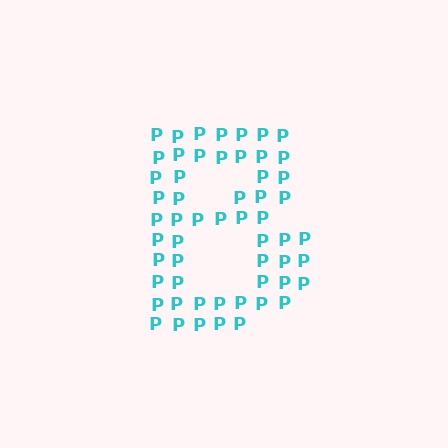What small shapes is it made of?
It is made of small letter P's.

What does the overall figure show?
The overall figure shows the letter B.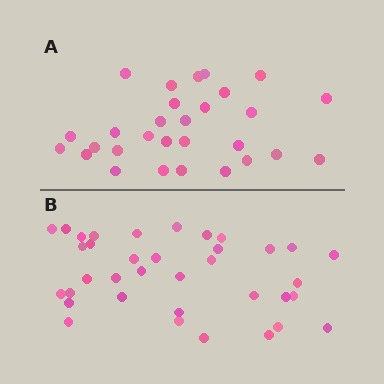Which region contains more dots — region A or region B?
Region B (the bottom region) has more dots.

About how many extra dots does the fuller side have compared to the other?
Region B has roughly 8 or so more dots than region A.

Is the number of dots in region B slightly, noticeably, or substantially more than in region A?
Region B has only slightly more — the two regions are fairly close. The ratio is roughly 1.2 to 1.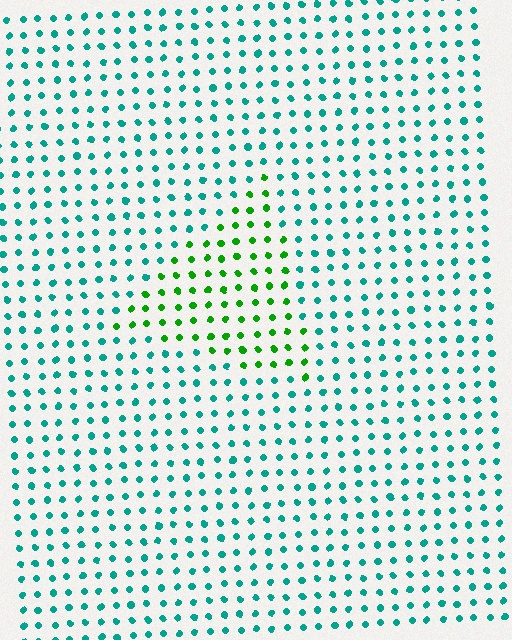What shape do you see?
I see a triangle.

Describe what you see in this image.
The image is filled with small teal elements in a uniform arrangement. A triangle-shaped region is visible where the elements are tinted to a slightly different hue, forming a subtle color boundary.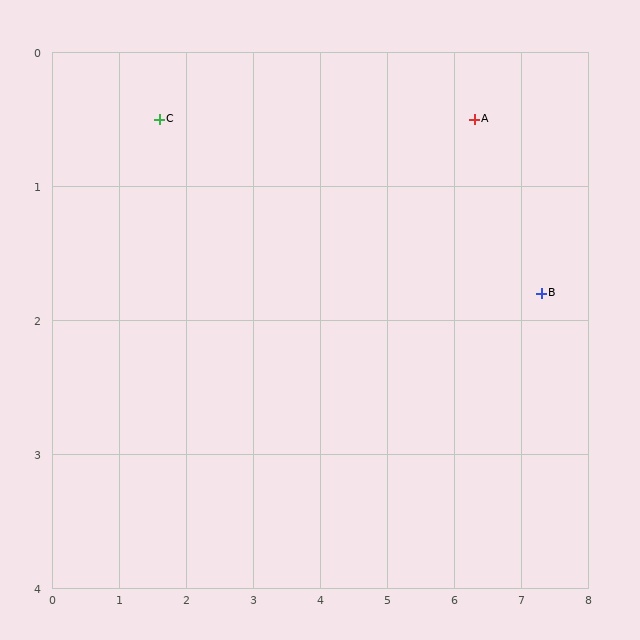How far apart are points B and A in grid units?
Points B and A are about 1.6 grid units apart.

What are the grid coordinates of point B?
Point B is at approximately (7.3, 1.8).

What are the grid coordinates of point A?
Point A is at approximately (6.3, 0.5).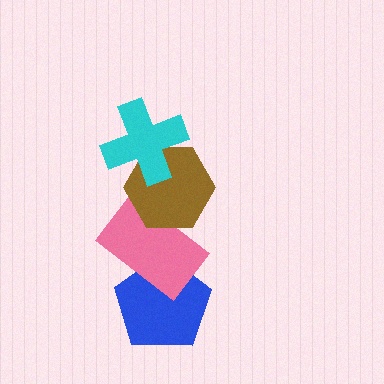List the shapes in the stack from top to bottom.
From top to bottom: the cyan cross, the brown hexagon, the pink rectangle, the blue pentagon.